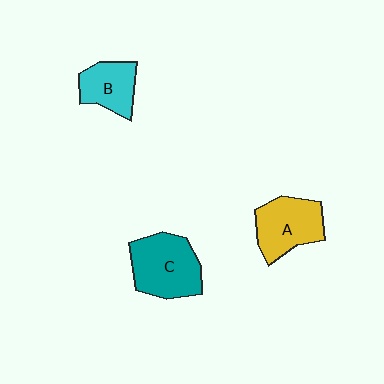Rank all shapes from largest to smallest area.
From largest to smallest: C (teal), A (yellow), B (cyan).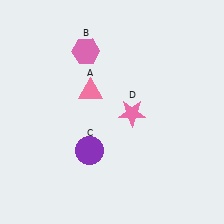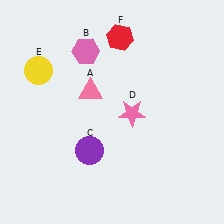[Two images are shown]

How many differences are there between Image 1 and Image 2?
There are 2 differences between the two images.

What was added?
A yellow circle (E), a red hexagon (F) were added in Image 2.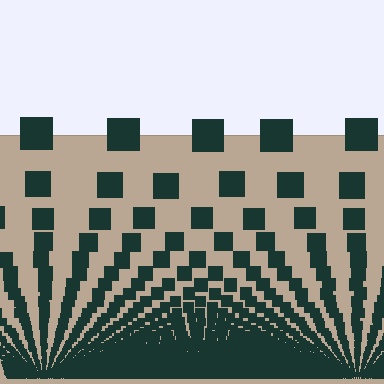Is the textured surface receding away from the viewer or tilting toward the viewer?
The surface appears to tilt toward the viewer. Texture elements get larger and sparser toward the top.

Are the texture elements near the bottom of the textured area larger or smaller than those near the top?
Smaller. The gradient is inverted — elements near the bottom are smaller and denser.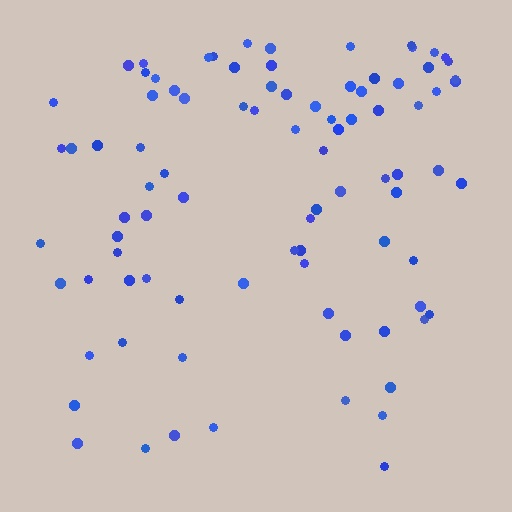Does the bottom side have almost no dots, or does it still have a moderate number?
Still a moderate number, just noticeably fewer than the top.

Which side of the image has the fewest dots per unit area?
The bottom.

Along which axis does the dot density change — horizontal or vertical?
Vertical.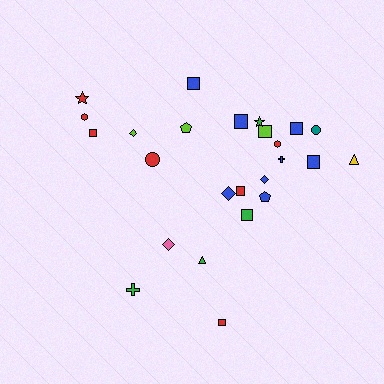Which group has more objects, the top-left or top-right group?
The top-right group.